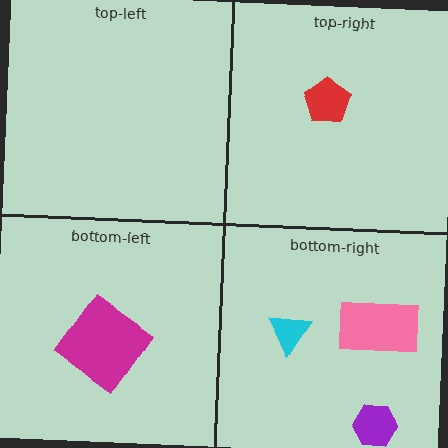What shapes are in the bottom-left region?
The magenta diamond.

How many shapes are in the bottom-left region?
1.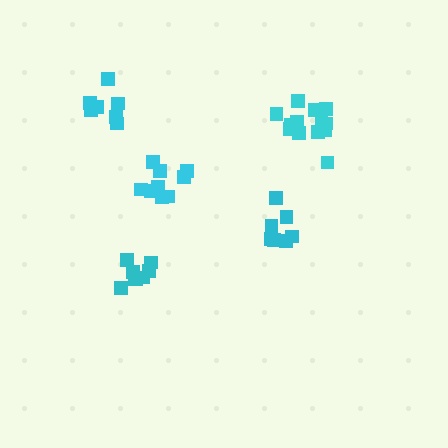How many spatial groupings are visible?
There are 5 spatial groupings.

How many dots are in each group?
Group 1: 7 dots, Group 2: 9 dots, Group 3: 13 dots, Group 4: 7 dots, Group 5: 8 dots (44 total).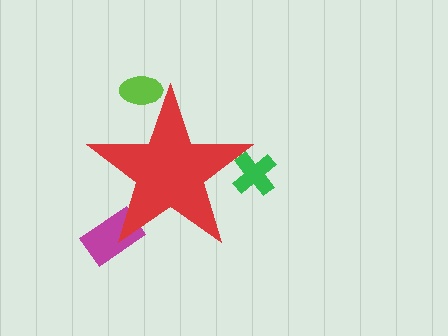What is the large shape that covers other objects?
A red star.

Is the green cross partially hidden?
Yes, the green cross is partially hidden behind the red star.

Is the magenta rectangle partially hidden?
Yes, the magenta rectangle is partially hidden behind the red star.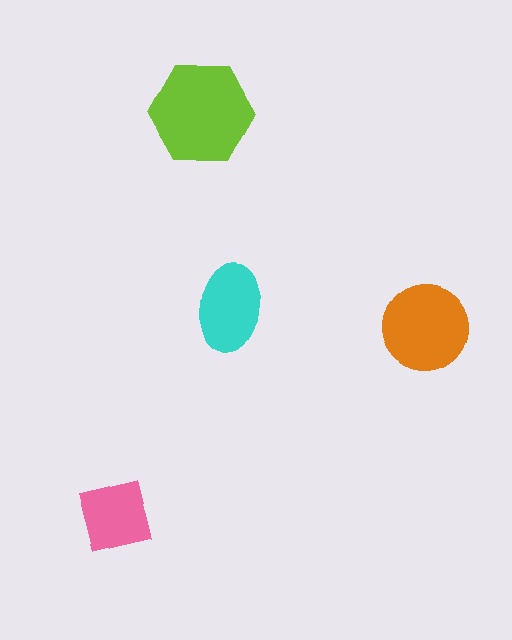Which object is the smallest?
The pink square.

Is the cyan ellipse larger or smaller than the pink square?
Larger.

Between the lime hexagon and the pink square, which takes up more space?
The lime hexagon.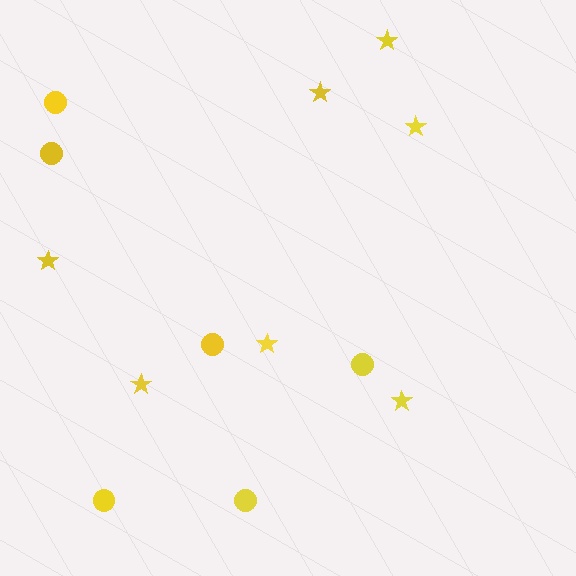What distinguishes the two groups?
There are 2 groups: one group of circles (6) and one group of stars (7).